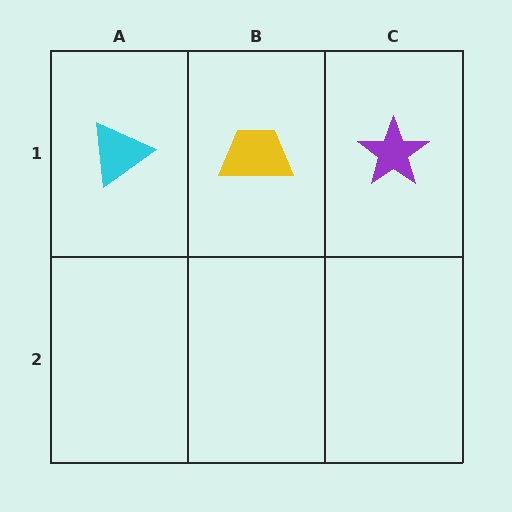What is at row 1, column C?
A purple star.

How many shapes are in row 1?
3 shapes.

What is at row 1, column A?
A cyan triangle.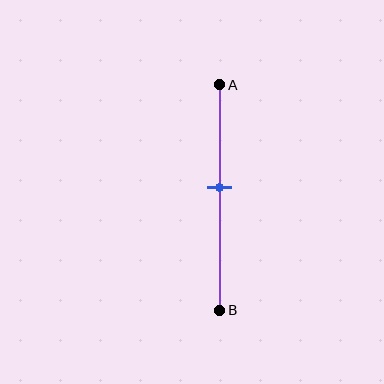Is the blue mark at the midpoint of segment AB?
No, the mark is at about 45% from A, not at the 50% midpoint.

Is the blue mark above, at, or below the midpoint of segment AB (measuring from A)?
The blue mark is above the midpoint of segment AB.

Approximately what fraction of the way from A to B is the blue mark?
The blue mark is approximately 45% of the way from A to B.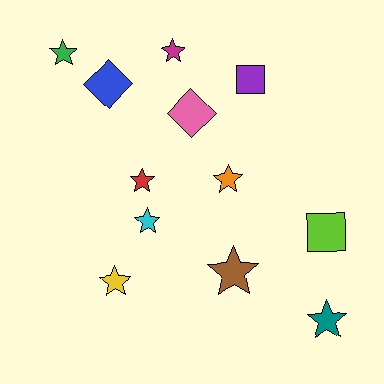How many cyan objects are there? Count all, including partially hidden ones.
There is 1 cyan object.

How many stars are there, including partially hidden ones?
There are 8 stars.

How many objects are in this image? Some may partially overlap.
There are 12 objects.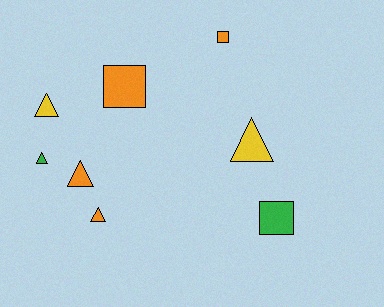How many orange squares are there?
There are 2 orange squares.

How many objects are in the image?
There are 8 objects.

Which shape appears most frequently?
Triangle, with 5 objects.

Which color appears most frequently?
Orange, with 4 objects.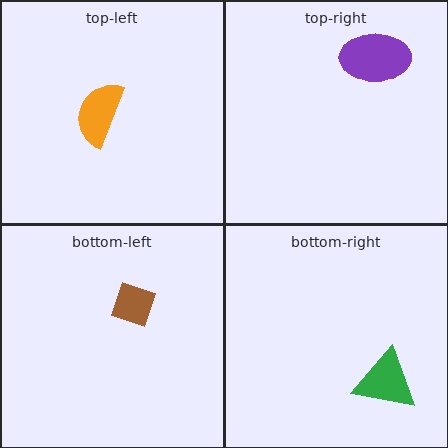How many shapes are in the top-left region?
1.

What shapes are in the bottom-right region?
The green triangle.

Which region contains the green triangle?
The bottom-right region.